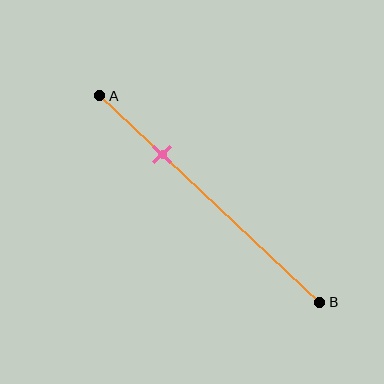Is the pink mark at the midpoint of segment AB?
No, the mark is at about 30% from A, not at the 50% midpoint.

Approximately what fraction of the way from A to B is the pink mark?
The pink mark is approximately 30% of the way from A to B.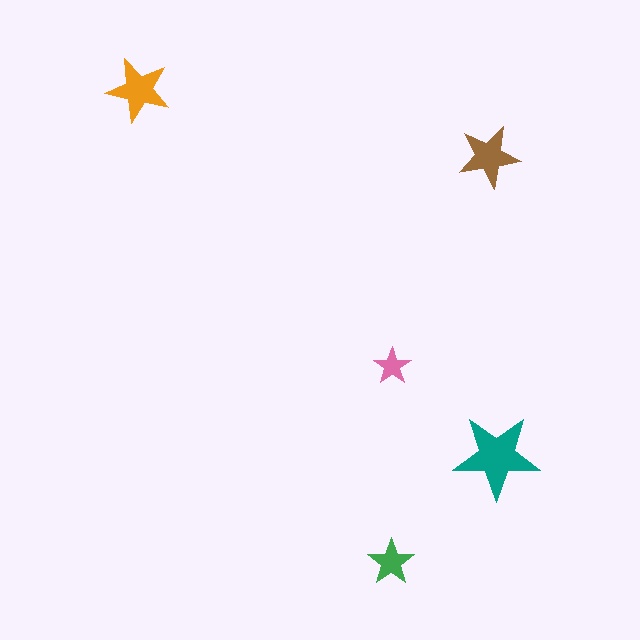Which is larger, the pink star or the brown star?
The brown one.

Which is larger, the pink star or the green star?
The green one.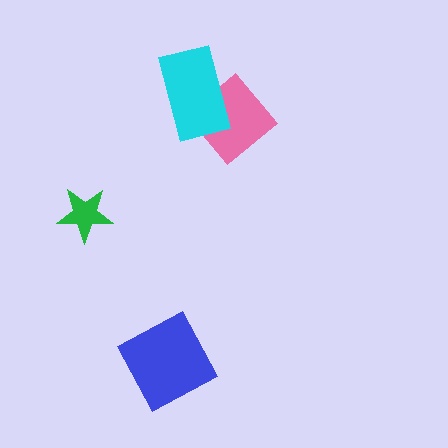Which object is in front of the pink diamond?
The cyan rectangle is in front of the pink diamond.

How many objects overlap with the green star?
0 objects overlap with the green star.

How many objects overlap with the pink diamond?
1 object overlaps with the pink diamond.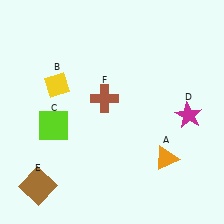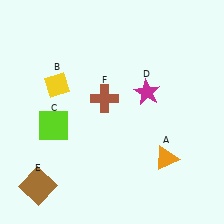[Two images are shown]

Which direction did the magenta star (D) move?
The magenta star (D) moved left.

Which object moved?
The magenta star (D) moved left.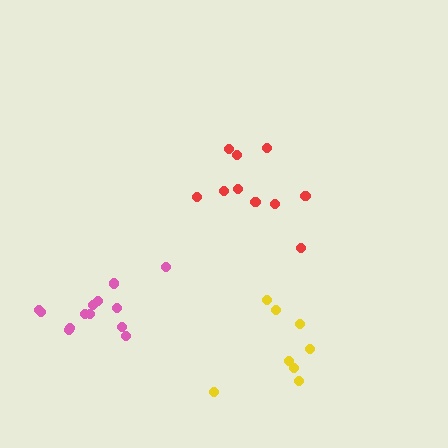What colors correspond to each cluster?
The clusters are colored: pink, red, yellow.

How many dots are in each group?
Group 1: 13 dots, Group 2: 10 dots, Group 3: 8 dots (31 total).